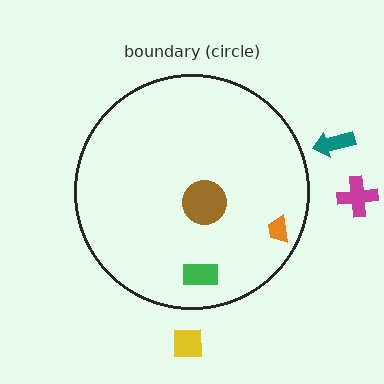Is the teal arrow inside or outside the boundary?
Outside.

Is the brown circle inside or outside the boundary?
Inside.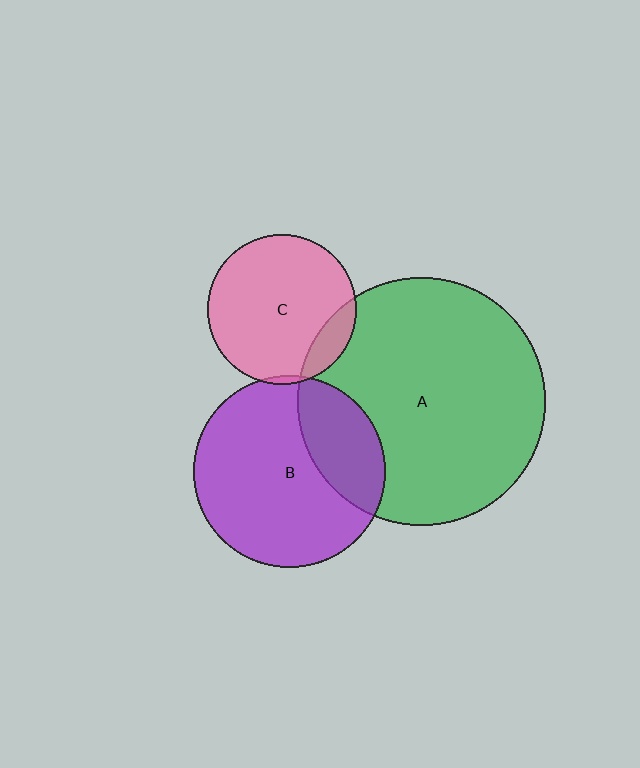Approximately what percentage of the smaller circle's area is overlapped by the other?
Approximately 5%.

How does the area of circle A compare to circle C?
Approximately 2.8 times.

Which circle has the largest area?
Circle A (green).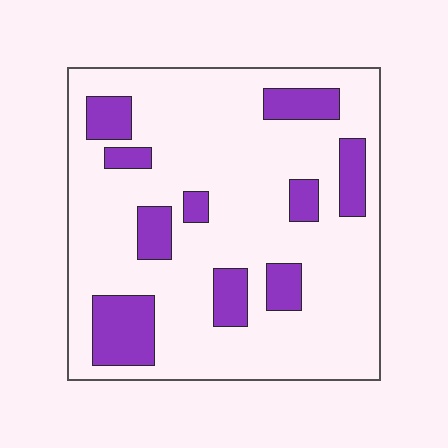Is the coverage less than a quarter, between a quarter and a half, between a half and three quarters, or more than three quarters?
Less than a quarter.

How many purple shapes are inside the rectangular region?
10.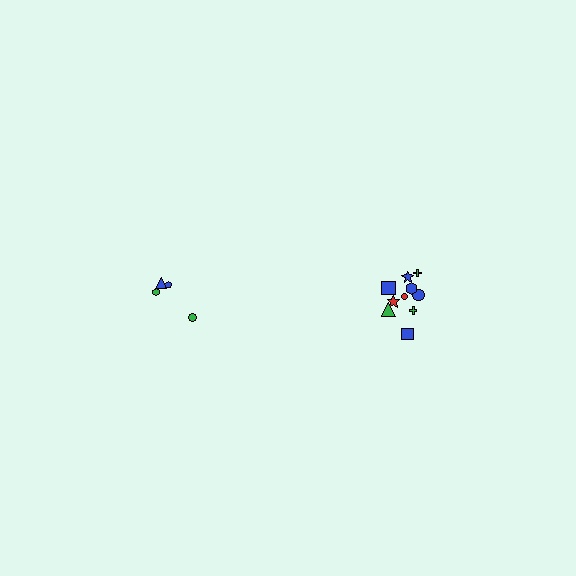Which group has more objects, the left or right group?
The right group.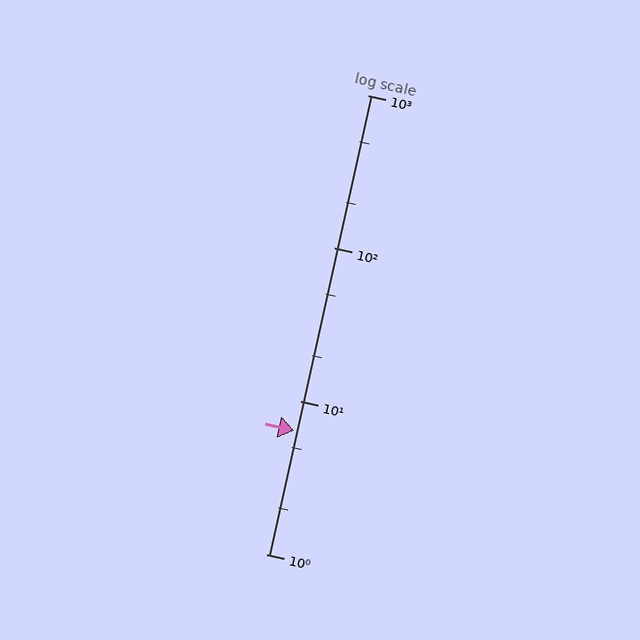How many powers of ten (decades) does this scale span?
The scale spans 3 decades, from 1 to 1000.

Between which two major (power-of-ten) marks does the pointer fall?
The pointer is between 1 and 10.